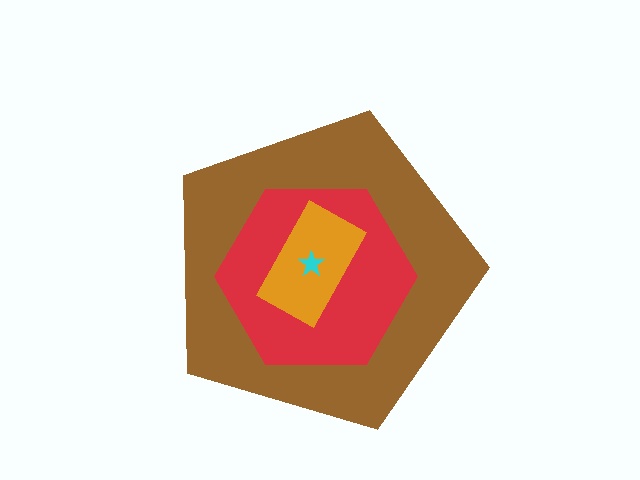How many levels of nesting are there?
4.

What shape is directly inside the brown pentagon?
The red hexagon.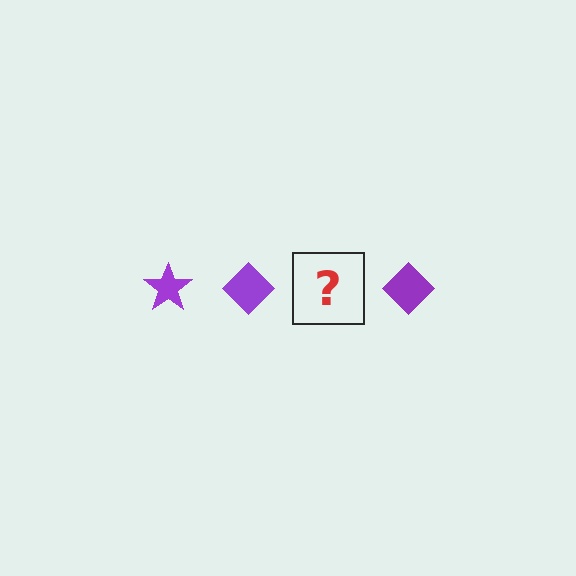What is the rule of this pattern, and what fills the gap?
The rule is that the pattern cycles through star, diamond shapes in purple. The gap should be filled with a purple star.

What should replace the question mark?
The question mark should be replaced with a purple star.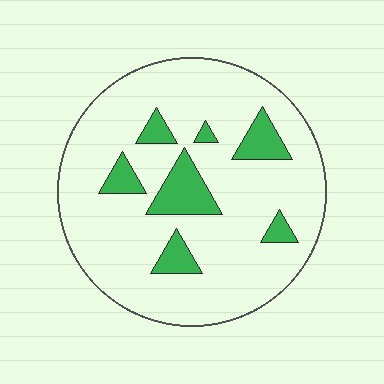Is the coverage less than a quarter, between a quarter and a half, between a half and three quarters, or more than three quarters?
Less than a quarter.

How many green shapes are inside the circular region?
7.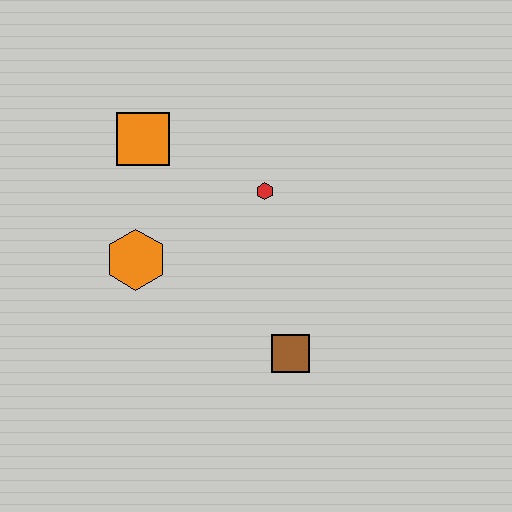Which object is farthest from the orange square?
The brown square is farthest from the orange square.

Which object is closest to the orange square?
The orange hexagon is closest to the orange square.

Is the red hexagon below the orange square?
Yes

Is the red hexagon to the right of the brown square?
No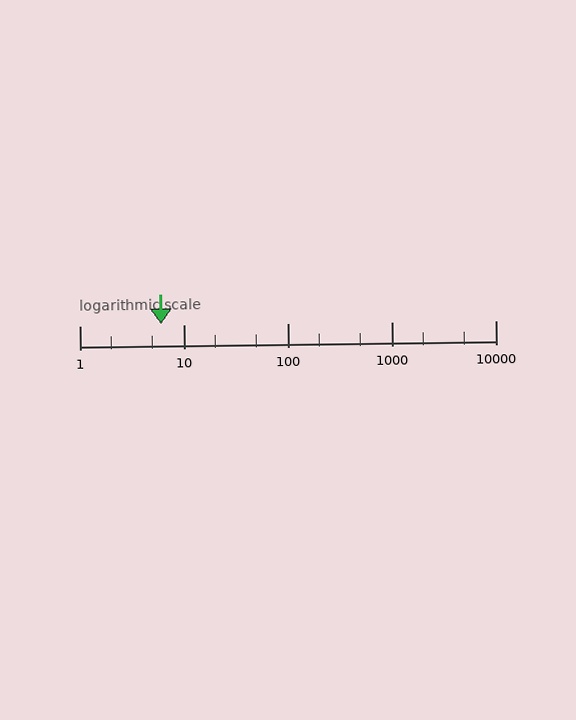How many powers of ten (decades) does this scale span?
The scale spans 4 decades, from 1 to 10000.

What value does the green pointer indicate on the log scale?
The pointer indicates approximately 6.1.